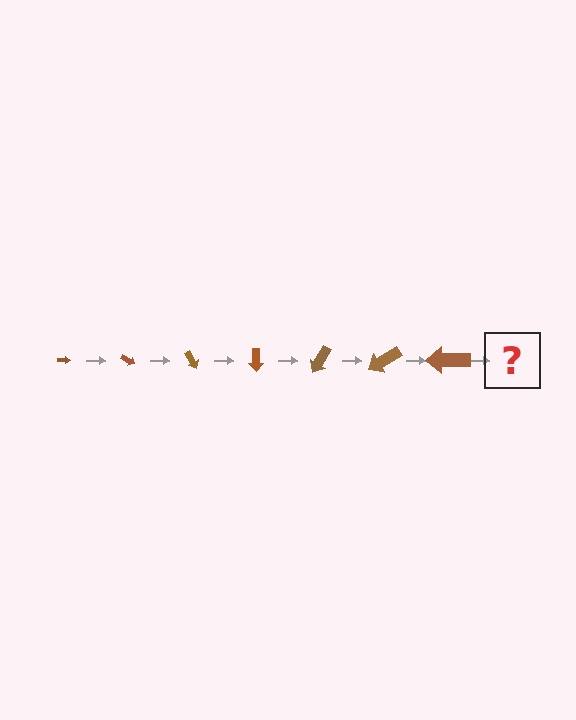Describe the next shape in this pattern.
It should be an arrow, larger than the previous one and rotated 210 degrees from the start.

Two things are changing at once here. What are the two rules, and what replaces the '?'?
The two rules are that the arrow grows larger each step and it rotates 30 degrees each step. The '?' should be an arrow, larger than the previous one and rotated 210 degrees from the start.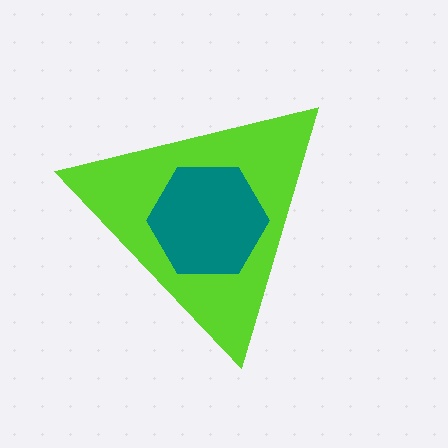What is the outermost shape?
The lime triangle.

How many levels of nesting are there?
2.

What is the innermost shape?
The teal hexagon.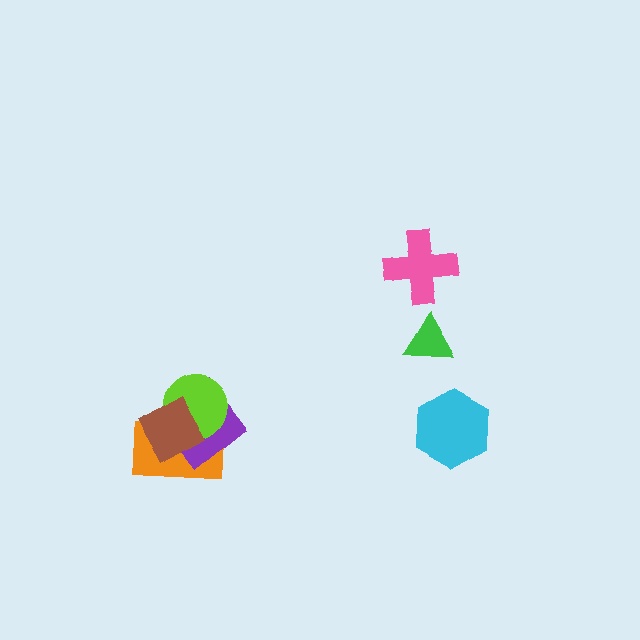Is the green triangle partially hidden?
No, no other shape covers it.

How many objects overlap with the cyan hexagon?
0 objects overlap with the cyan hexagon.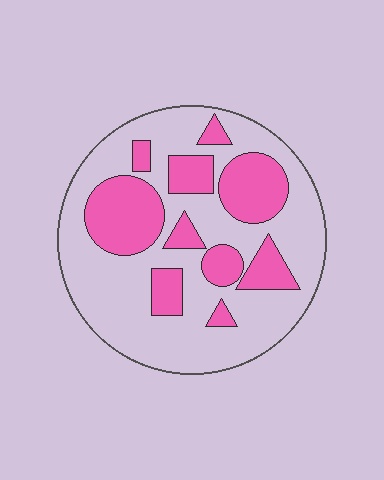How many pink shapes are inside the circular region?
10.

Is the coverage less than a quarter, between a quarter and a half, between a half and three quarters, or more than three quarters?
Between a quarter and a half.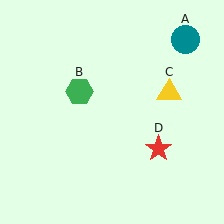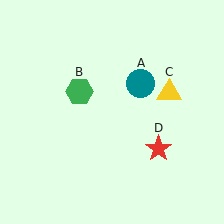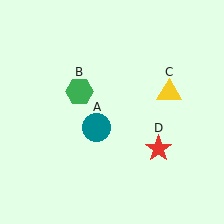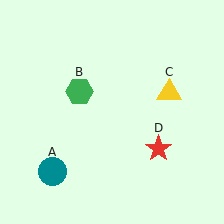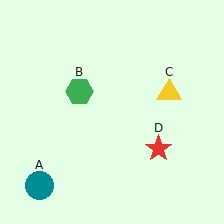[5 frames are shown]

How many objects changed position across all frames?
1 object changed position: teal circle (object A).